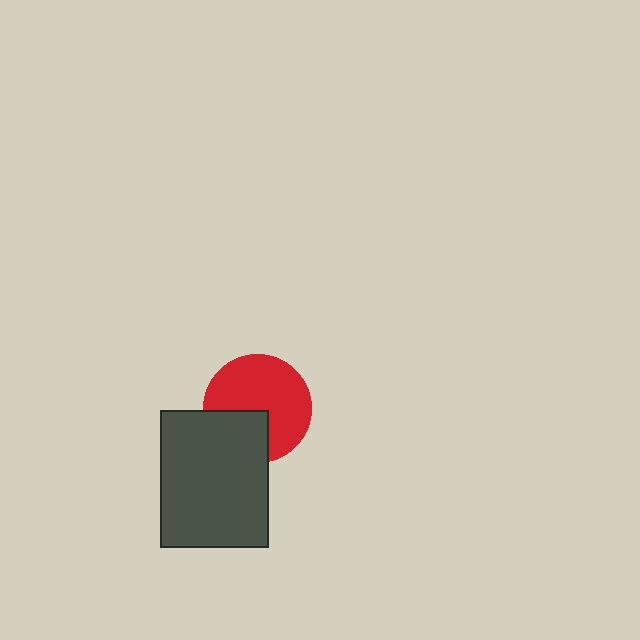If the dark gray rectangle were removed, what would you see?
You would see the complete red circle.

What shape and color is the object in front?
The object in front is a dark gray rectangle.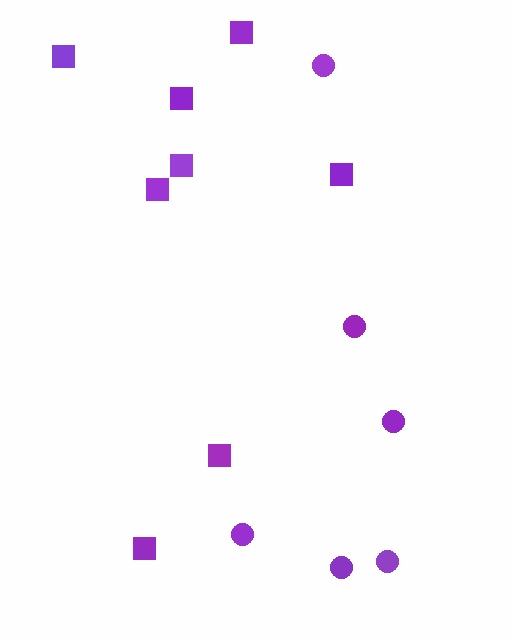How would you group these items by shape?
There are 2 groups: one group of circles (6) and one group of squares (8).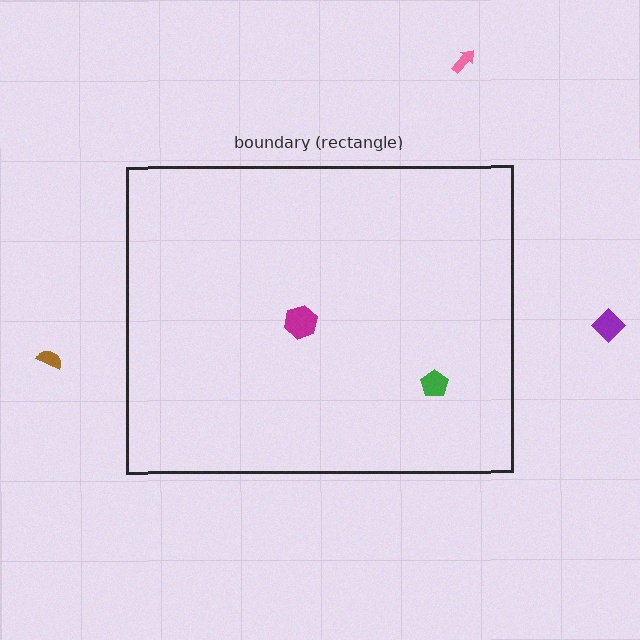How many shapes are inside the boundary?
2 inside, 3 outside.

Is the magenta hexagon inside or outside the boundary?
Inside.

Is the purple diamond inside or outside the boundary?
Outside.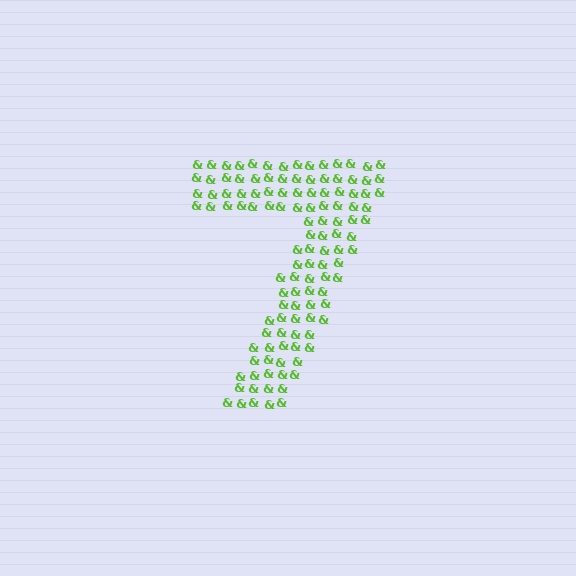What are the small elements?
The small elements are ampersands.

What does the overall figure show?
The overall figure shows the digit 7.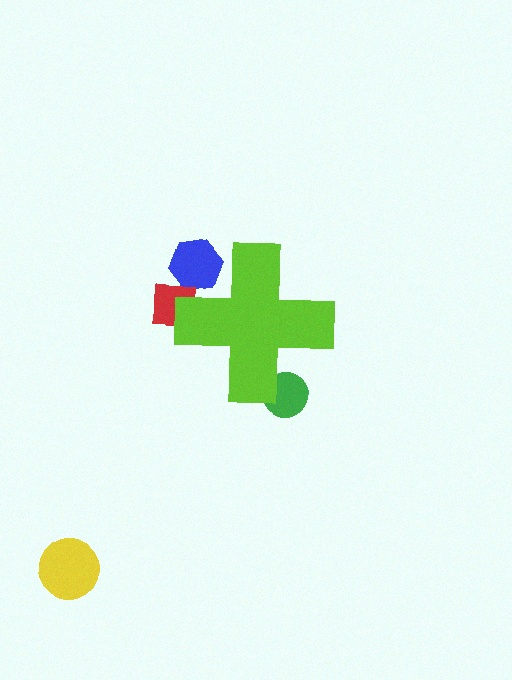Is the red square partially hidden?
Yes, the red square is partially hidden behind the lime cross.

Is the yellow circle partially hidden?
No, the yellow circle is fully visible.